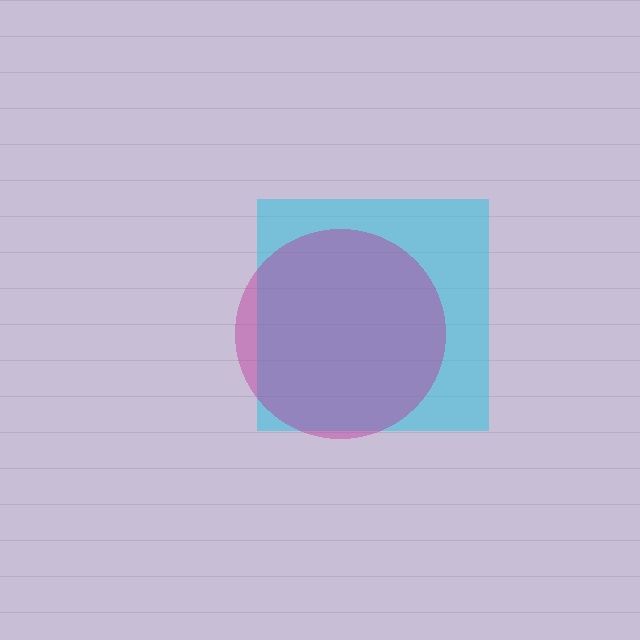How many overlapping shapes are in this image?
There are 2 overlapping shapes in the image.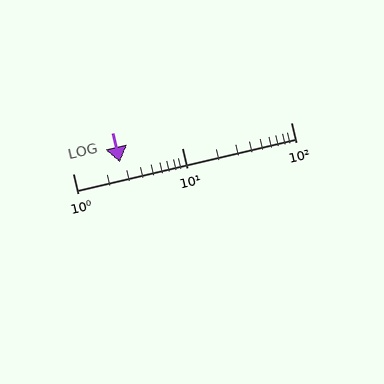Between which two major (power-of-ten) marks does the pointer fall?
The pointer is between 1 and 10.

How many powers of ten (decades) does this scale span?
The scale spans 2 decades, from 1 to 100.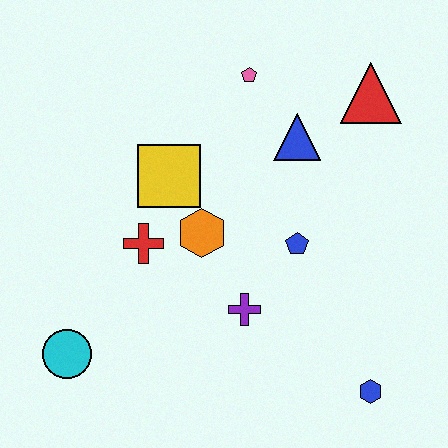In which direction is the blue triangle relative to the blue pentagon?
The blue triangle is above the blue pentagon.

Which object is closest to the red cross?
The orange hexagon is closest to the red cross.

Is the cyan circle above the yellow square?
No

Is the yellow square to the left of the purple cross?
Yes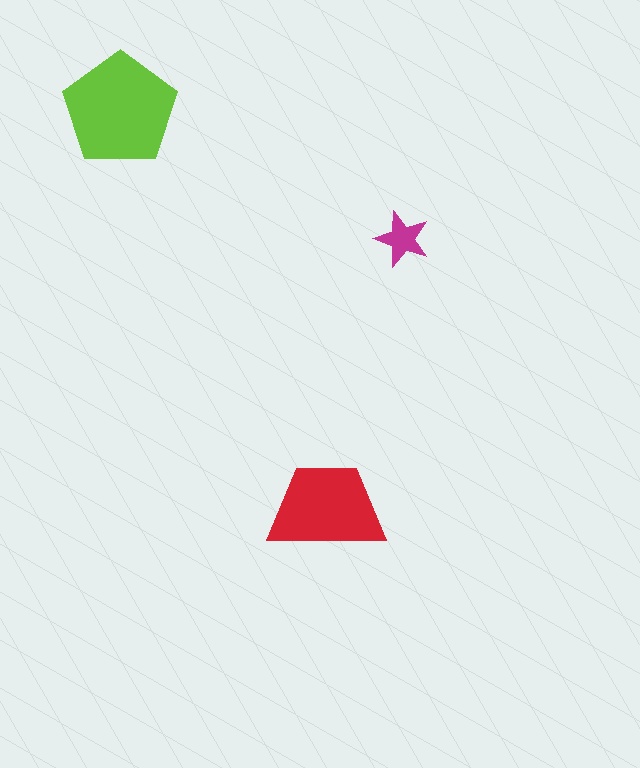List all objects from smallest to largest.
The magenta star, the red trapezoid, the lime pentagon.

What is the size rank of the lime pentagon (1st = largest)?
1st.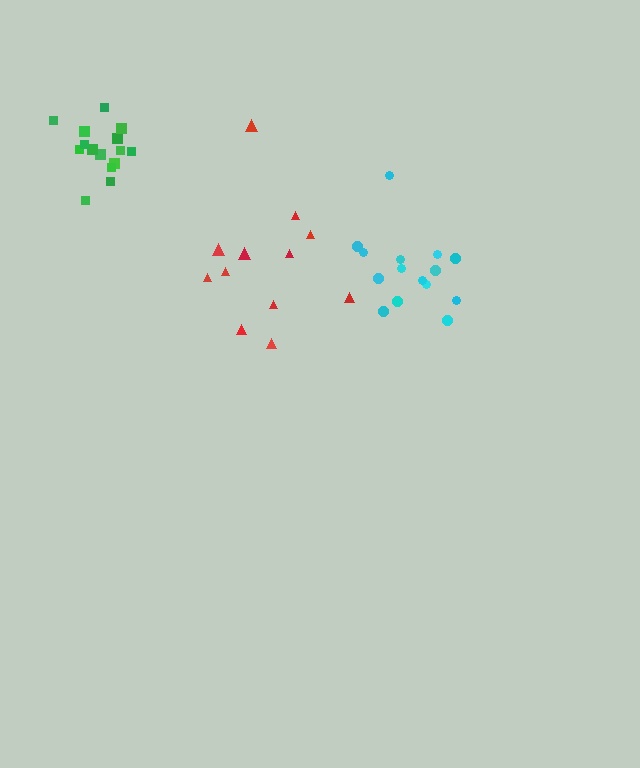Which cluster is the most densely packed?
Green.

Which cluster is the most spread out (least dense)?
Red.